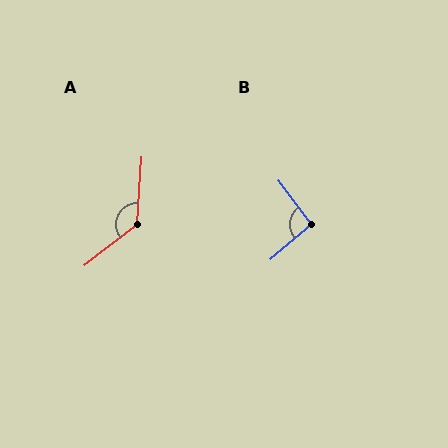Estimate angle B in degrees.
Approximately 93 degrees.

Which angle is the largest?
A, at approximately 132 degrees.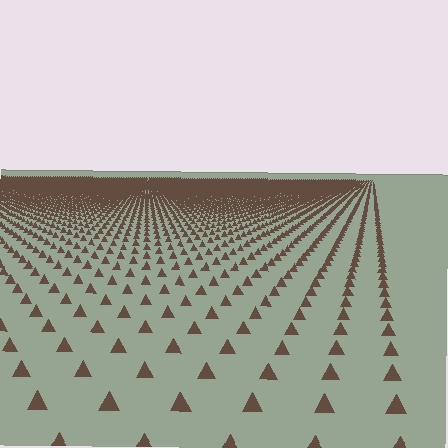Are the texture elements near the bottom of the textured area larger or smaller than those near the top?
Larger. Near the bottom, elements are closer to the viewer and appear at a bigger on-screen size.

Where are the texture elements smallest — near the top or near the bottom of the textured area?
Near the top.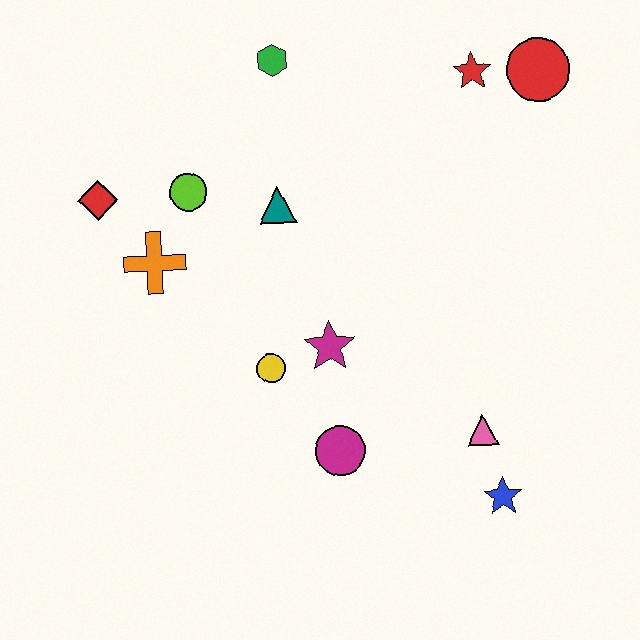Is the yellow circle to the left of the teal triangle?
Yes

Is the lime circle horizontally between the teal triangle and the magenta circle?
No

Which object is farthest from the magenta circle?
The red circle is farthest from the magenta circle.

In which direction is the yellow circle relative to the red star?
The yellow circle is below the red star.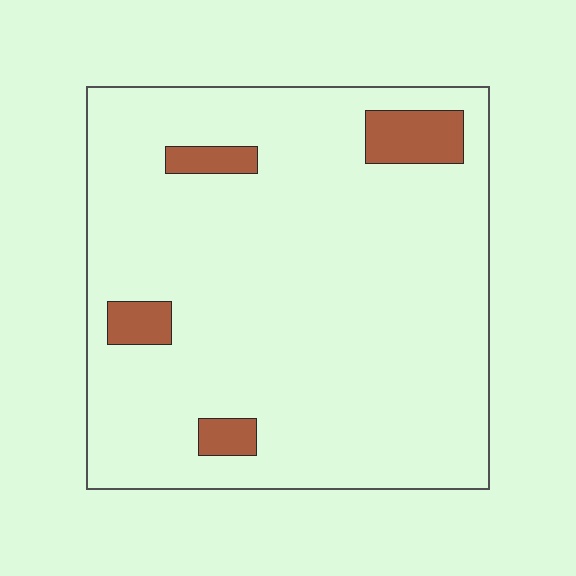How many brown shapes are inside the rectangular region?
4.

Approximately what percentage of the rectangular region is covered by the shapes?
Approximately 10%.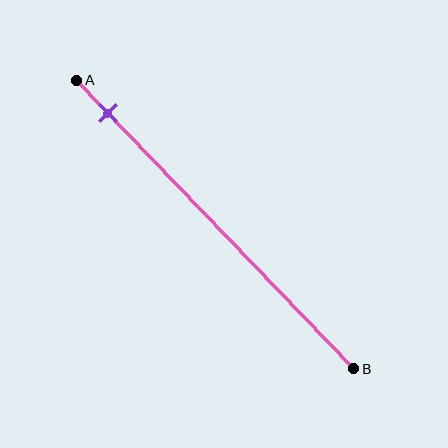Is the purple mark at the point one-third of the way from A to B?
No, the mark is at about 10% from A, not at the 33% one-third point.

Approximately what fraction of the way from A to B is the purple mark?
The purple mark is approximately 10% of the way from A to B.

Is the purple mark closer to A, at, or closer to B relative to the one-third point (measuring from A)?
The purple mark is closer to point A than the one-third point of segment AB.